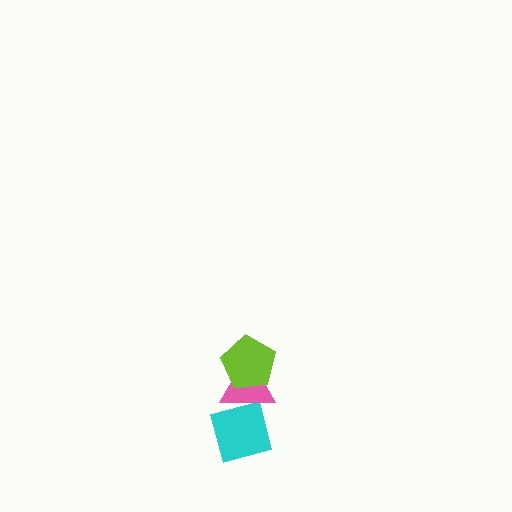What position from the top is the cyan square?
The cyan square is 3rd from the top.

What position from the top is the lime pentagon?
The lime pentagon is 1st from the top.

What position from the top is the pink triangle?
The pink triangle is 2nd from the top.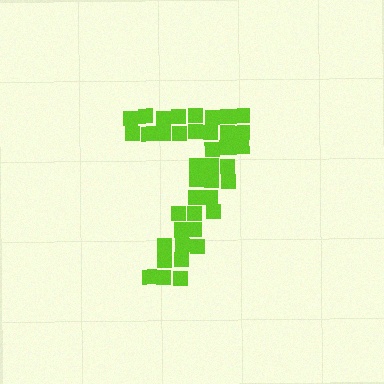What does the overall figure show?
The overall figure shows the digit 7.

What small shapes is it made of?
It is made of small squares.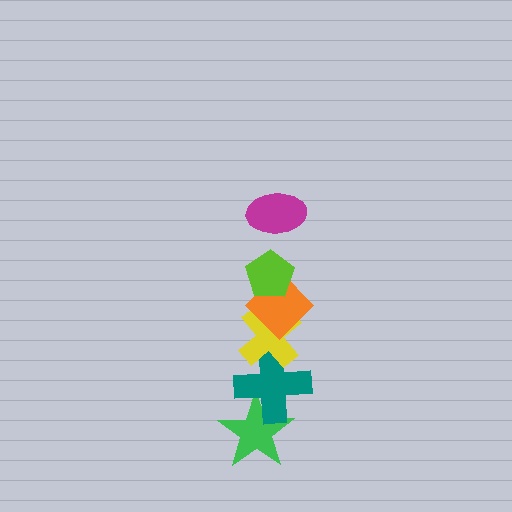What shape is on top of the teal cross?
The yellow cross is on top of the teal cross.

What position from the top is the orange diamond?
The orange diamond is 3rd from the top.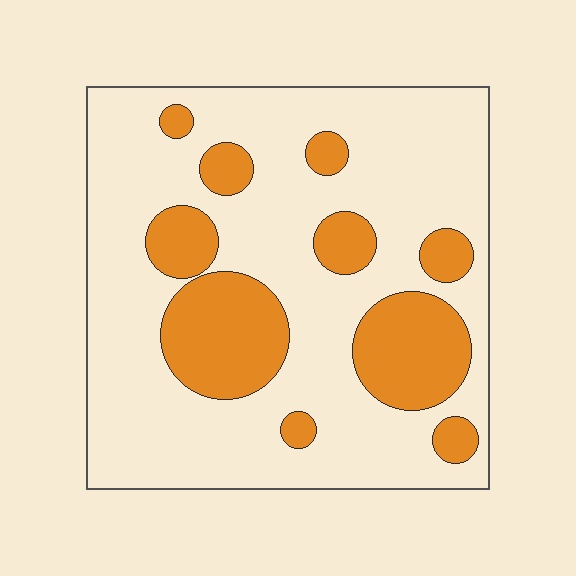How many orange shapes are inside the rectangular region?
10.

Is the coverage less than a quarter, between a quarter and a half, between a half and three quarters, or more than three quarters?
Between a quarter and a half.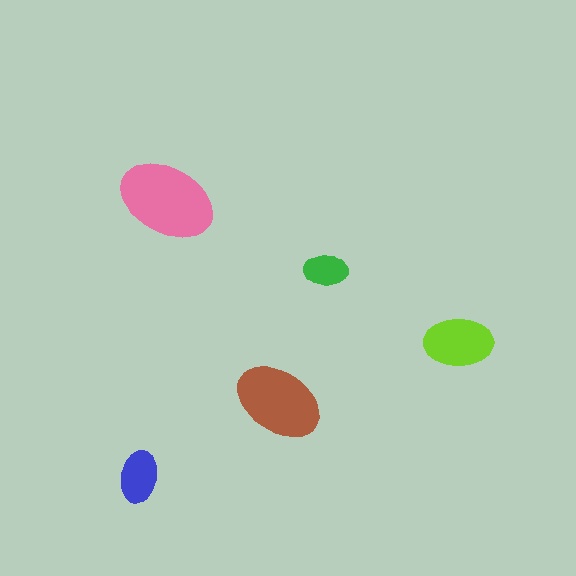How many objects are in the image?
There are 5 objects in the image.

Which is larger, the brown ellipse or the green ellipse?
The brown one.